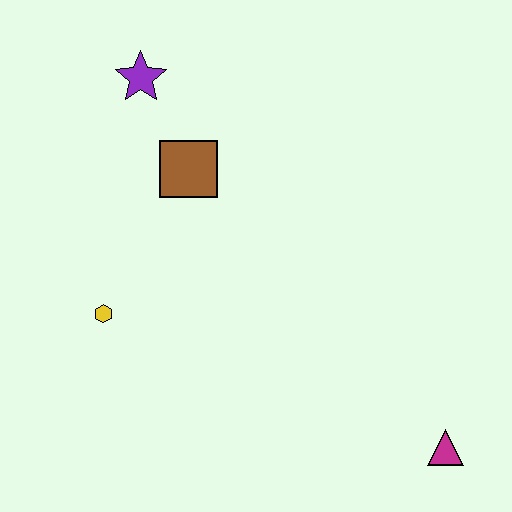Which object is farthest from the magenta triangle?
The purple star is farthest from the magenta triangle.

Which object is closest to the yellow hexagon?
The brown square is closest to the yellow hexagon.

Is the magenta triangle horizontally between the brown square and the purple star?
No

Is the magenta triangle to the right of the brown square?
Yes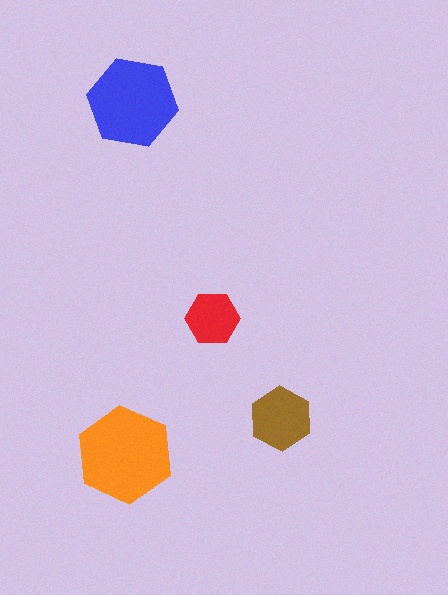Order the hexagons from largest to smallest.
the orange one, the blue one, the brown one, the red one.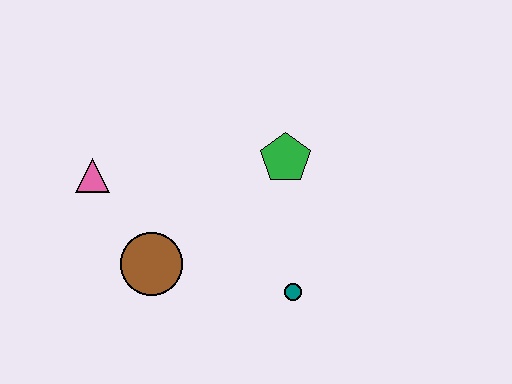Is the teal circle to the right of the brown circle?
Yes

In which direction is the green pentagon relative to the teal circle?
The green pentagon is above the teal circle.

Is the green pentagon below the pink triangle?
No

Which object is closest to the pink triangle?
The brown circle is closest to the pink triangle.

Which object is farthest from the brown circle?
The green pentagon is farthest from the brown circle.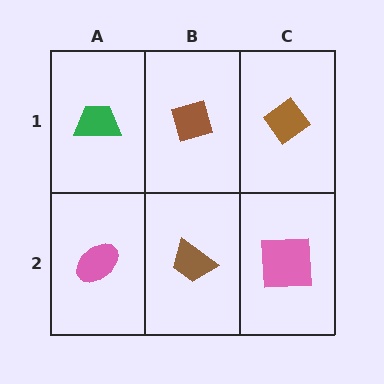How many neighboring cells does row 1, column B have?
3.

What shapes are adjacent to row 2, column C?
A brown diamond (row 1, column C), a brown trapezoid (row 2, column B).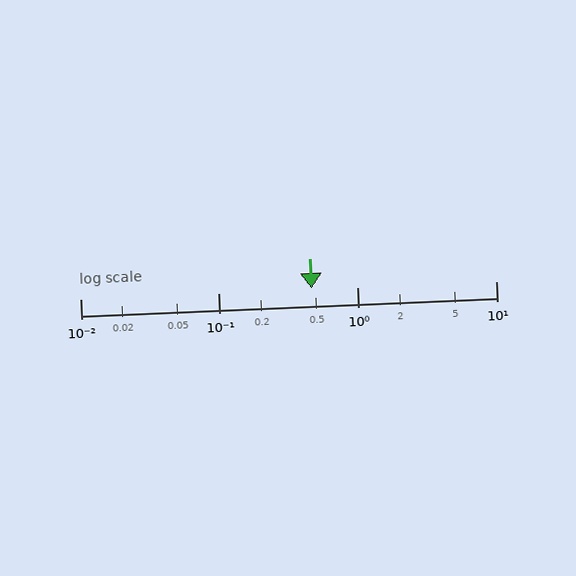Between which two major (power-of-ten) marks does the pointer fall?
The pointer is between 0.1 and 1.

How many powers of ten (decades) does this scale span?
The scale spans 3 decades, from 0.01 to 10.